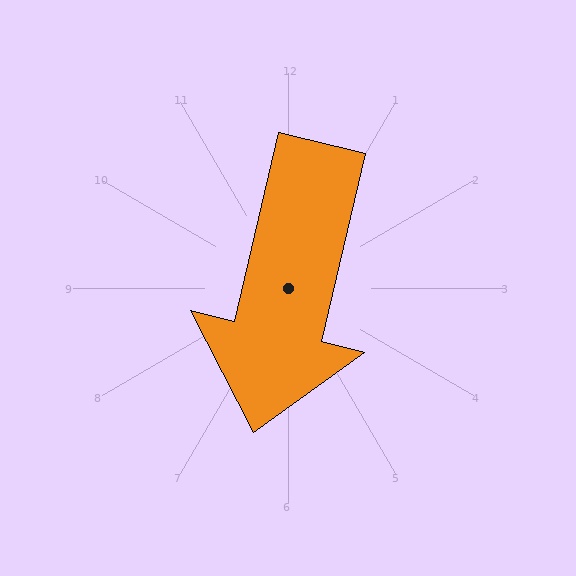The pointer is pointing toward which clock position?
Roughly 6 o'clock.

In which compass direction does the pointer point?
South.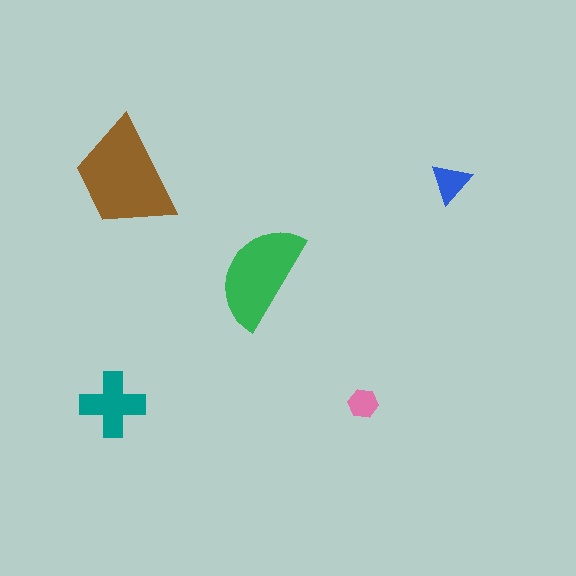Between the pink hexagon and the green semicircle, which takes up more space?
The green semicircle.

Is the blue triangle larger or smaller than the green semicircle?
Smaller.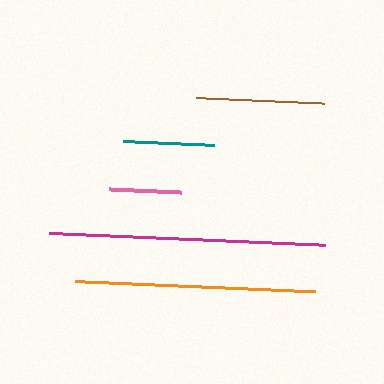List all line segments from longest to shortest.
From longest to shortest: magenta, orange, brown, teal, pink.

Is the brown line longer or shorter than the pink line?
The brown line is longer than the pink line.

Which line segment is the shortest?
The pink line is the shortest at approximately 72 pixels.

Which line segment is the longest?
The magenta line is the longest at approximately 276 pixels.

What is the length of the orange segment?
The orange segment is approximately 240 pixels long.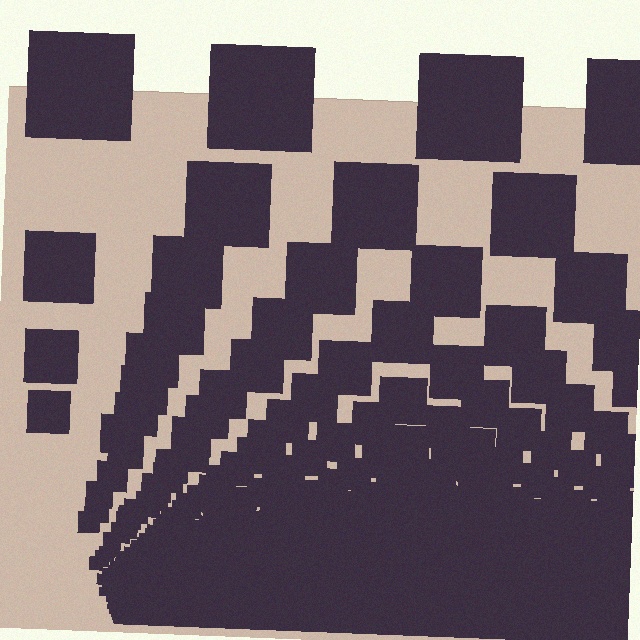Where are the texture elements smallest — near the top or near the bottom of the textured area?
Near the bottom.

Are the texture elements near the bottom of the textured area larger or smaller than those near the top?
Smaller. The gradient is inverted — elements near the bottom are smaller and denser.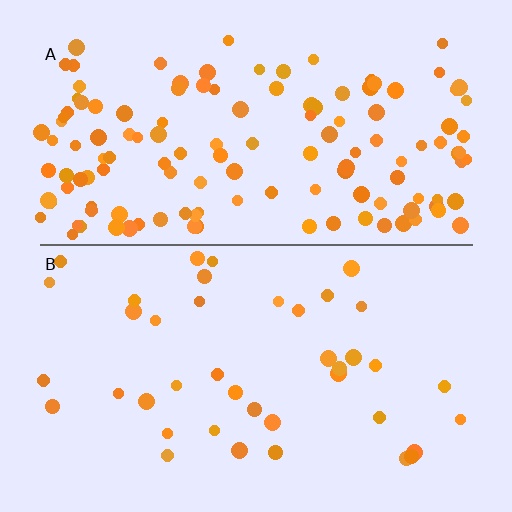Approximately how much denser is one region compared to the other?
Approximately 3.3× — region A over region B.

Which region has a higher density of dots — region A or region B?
A (the top).